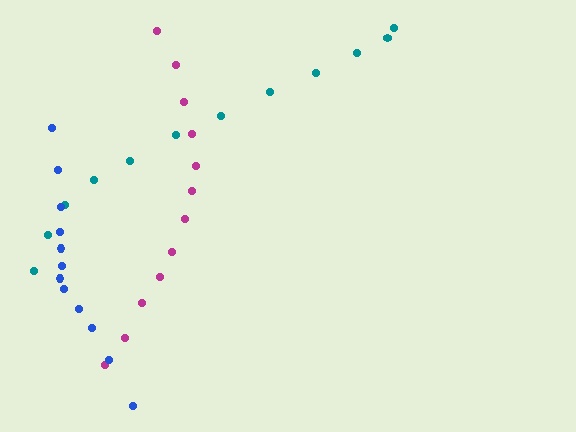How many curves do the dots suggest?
There are 3 distinct paths.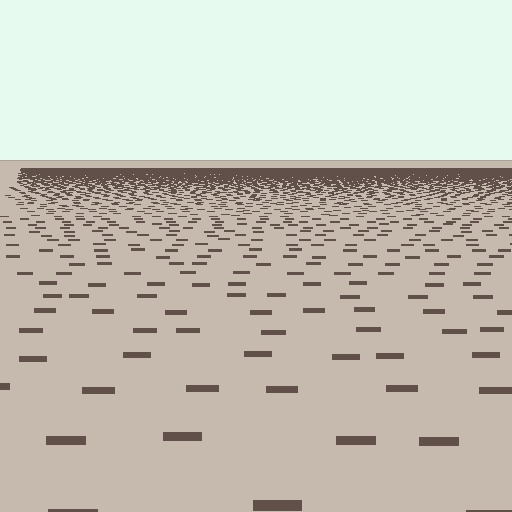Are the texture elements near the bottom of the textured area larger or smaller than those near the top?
Larger. Near the bottom, elements are closer to the viewer and appear at a bigger on-screen size.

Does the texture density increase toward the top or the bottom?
Density increases toward the top.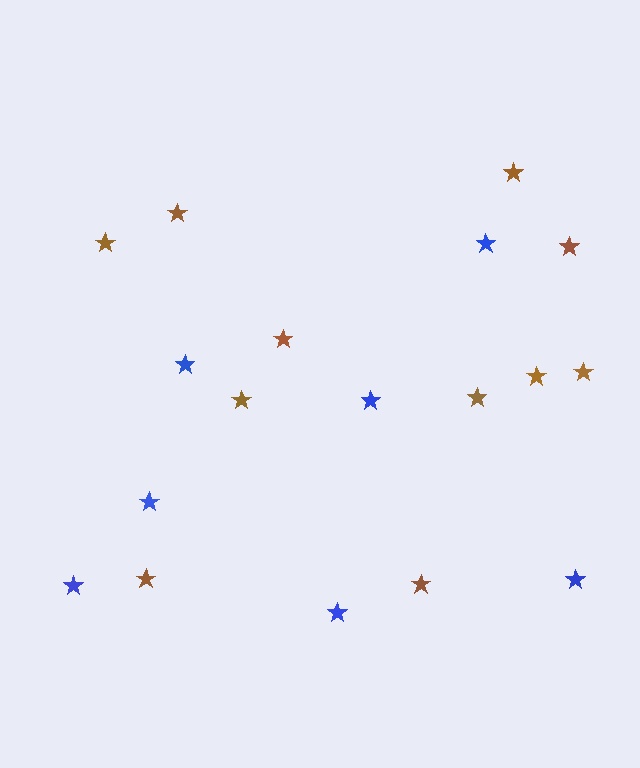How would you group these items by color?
There are 2 groups: one group of brown stars (11) and one group of blue stars (7).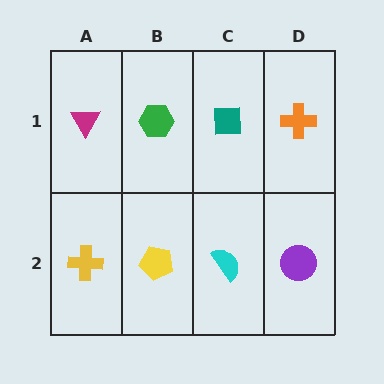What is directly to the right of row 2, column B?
A cyan semicircle.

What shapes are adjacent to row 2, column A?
A magenta triangle (row 1, column A), a yellow pentagon (row 2, column B).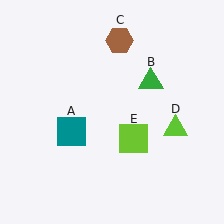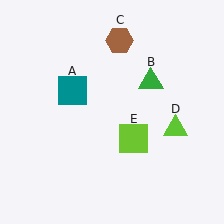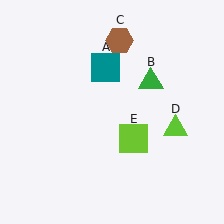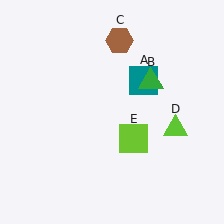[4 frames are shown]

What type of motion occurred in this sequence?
The teal square (object A) rotated clockwise around the center of the scene.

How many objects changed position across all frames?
1 object changed position: teal square (object A).